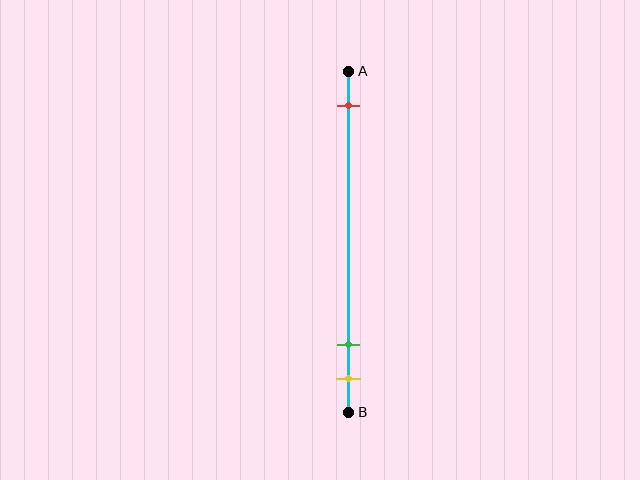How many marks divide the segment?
There are 3 marks dividing the segment.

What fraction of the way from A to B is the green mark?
The green mark is approximately 80% (0.8) of the way from A to B.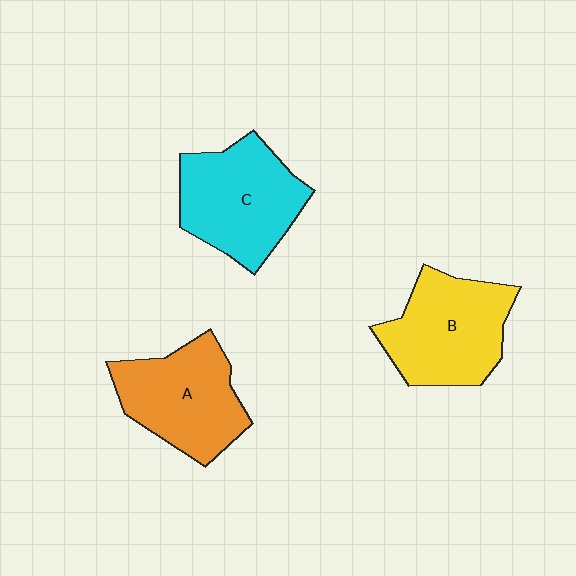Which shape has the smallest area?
Shape A (orange).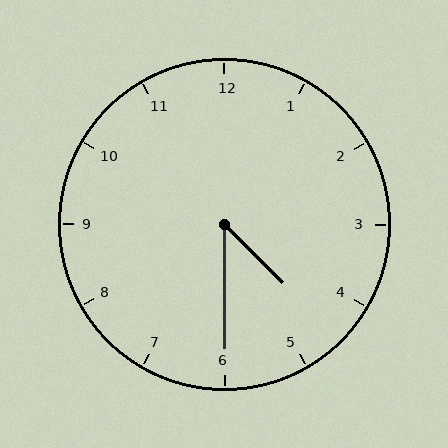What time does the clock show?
4:30.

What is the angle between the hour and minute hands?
Approximately 45 degrees.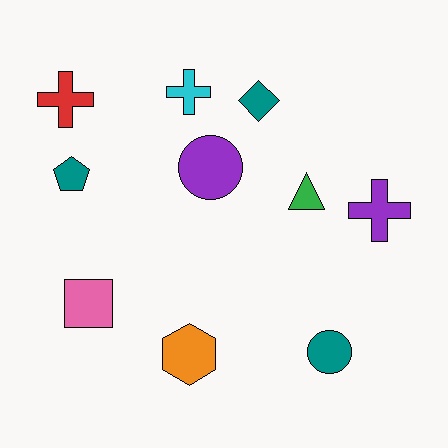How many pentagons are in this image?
There is 1 pentagon.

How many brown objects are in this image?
There are no brown objects.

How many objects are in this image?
There are 10 objects.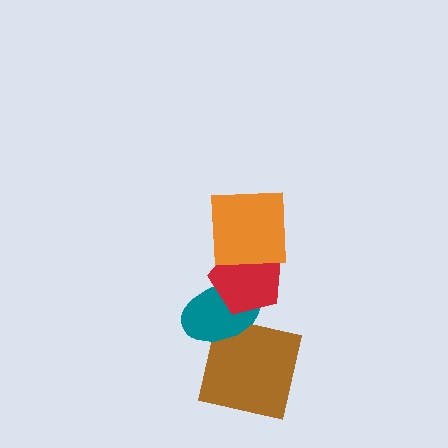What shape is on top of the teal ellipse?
The red pentagon is on top of the teal ellipse.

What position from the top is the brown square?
The brown square is 4th from the top.